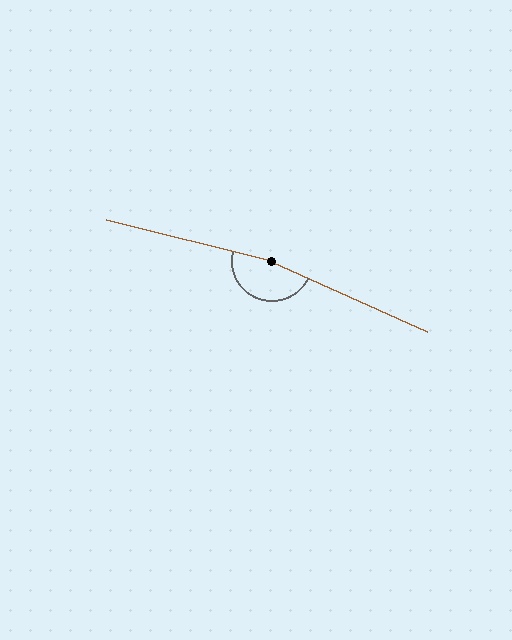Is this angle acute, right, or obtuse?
It is obtuse.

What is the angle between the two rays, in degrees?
Approximately 170 degrees.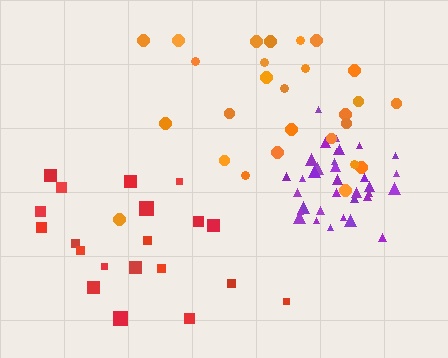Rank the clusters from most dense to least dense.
purple, orange, red.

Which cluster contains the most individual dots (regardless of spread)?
Purple (35).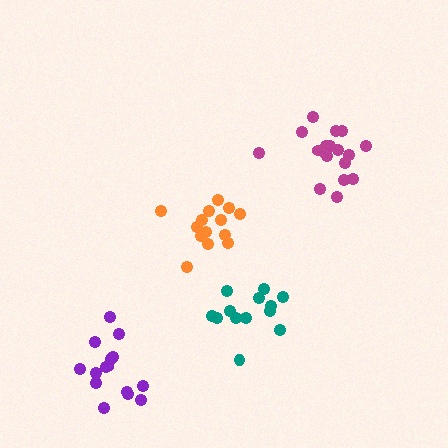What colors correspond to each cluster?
The clusters are colored: orange, teal, purple, magenta.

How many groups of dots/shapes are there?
There are 4 groups.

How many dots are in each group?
Group 1: 14 dots, Group 2: 13 dots, Group 3: 15 dots, Group 4: 18 dots (60 total).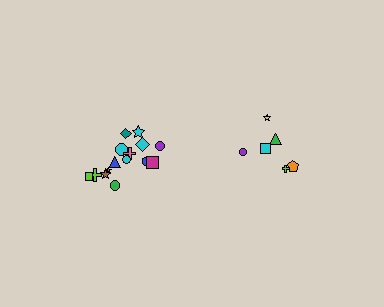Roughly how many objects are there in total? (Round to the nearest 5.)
Roughly 20 objects in total.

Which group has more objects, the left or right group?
The left group.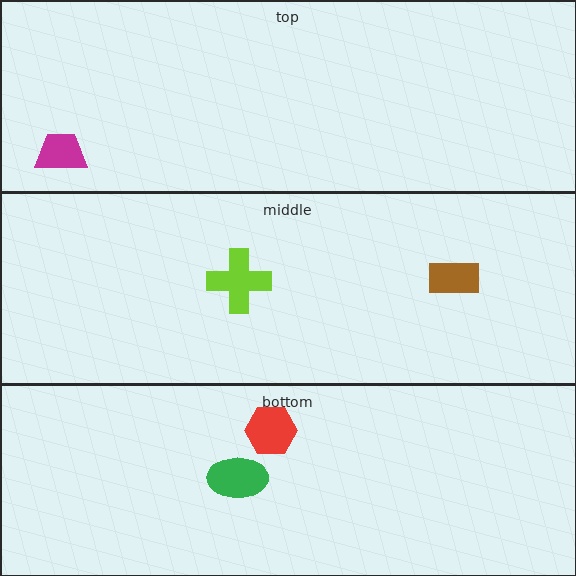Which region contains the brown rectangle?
The middle region.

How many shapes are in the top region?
1.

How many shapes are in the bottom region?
2.